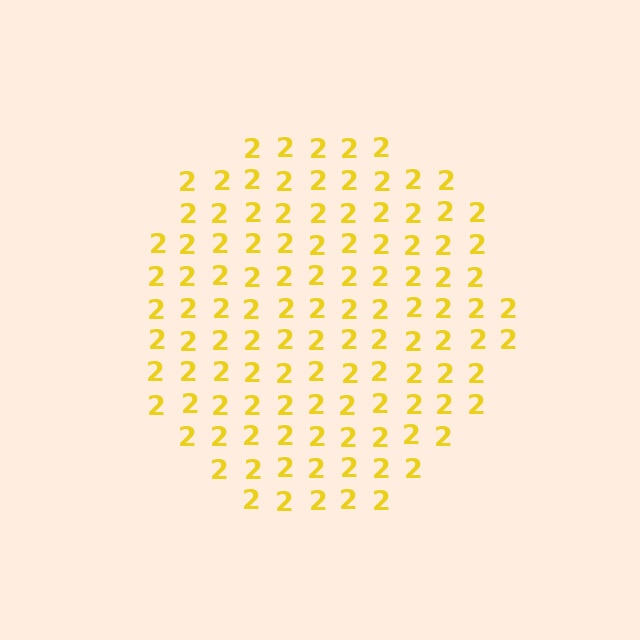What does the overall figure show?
The overall figure shows a circle.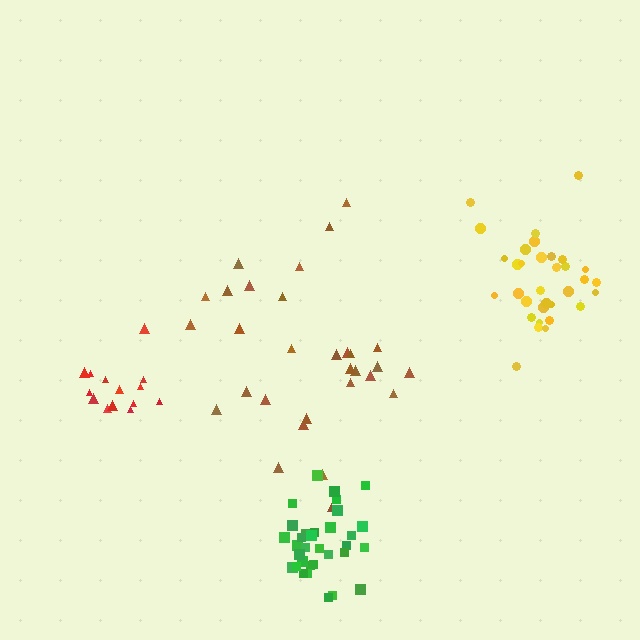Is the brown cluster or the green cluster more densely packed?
Green.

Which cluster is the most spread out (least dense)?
Brown.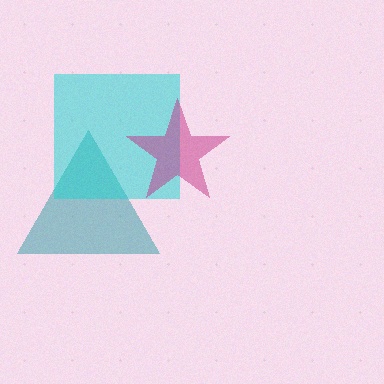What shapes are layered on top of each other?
The layered shapes are: a teal triangle, a cyan square, a magenta star.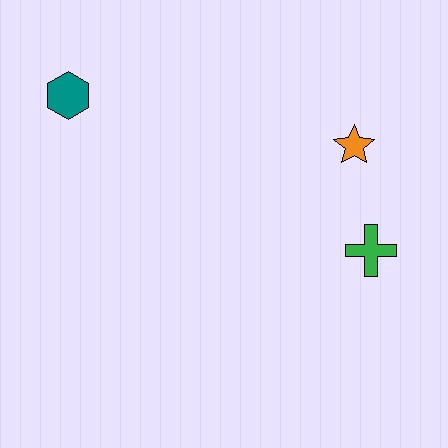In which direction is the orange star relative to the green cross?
The orange star is above the green cross.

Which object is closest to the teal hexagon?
The orange star is closest to the teal hexagon.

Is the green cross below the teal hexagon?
Yes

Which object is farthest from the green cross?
The teal hexagon is farthest from the green cross.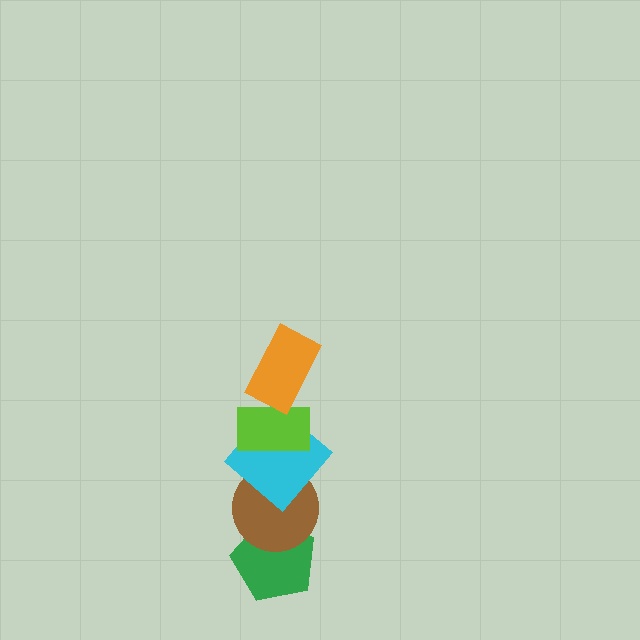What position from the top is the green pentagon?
The green pentagon is 5th from the top.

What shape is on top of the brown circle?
The cyan diamond is on top of the brown circle.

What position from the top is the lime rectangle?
The lime rectangle is 2nd from the top.